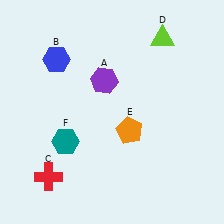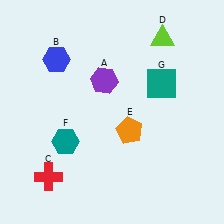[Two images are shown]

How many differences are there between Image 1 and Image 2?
There is 1 difference between the two images.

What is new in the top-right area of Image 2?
A teal square (G) was added in the top-right area of Image 2.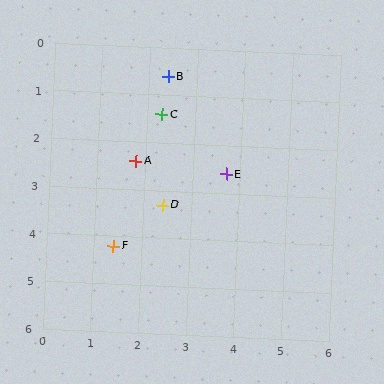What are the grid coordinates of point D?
Point D is at approximately (2.4, 3.3).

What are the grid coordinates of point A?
Point A is at approximately (1.8, 2.4).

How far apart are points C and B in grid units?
Points C and B are about 0.8 grid units apart.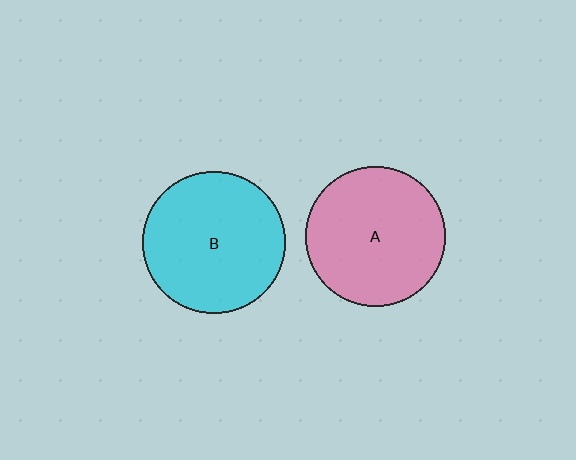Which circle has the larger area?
Circle B (cyan).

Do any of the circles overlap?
No, none of the circles overlap.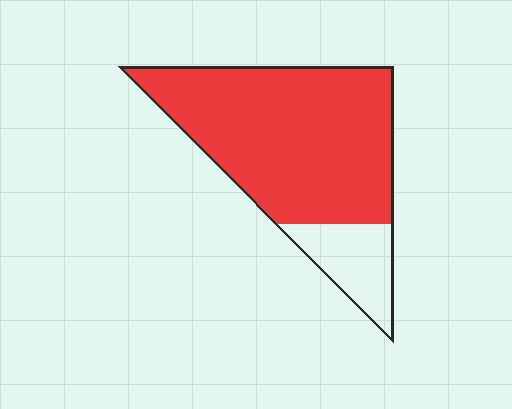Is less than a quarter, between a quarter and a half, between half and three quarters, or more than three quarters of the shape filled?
More than three quarters.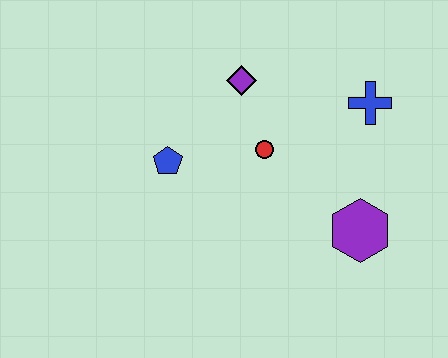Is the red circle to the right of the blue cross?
No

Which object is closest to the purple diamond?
The red circle is closest to the purple diamond.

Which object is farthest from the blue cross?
The blue pentagon is farthest from the blue cross.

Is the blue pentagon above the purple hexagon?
Yes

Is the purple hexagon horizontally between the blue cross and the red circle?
Yes